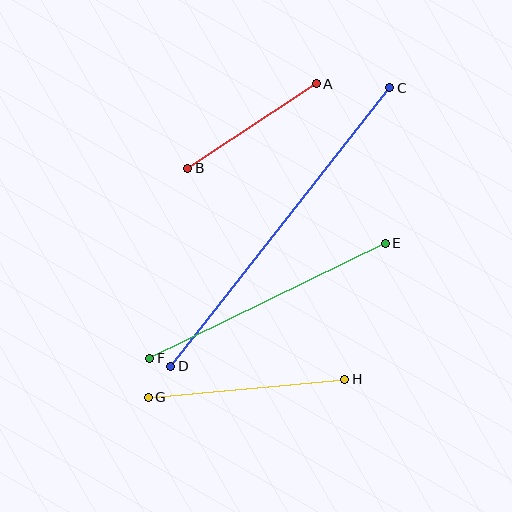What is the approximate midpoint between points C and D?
The midpoint is at approximately (280, 227) pixels.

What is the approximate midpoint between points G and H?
The midpoint is at approximately (247, 388) pixels.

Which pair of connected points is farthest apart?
Points C and D are farthest apart.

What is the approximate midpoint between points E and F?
The midpoint is at approximately (268, 301) pixels.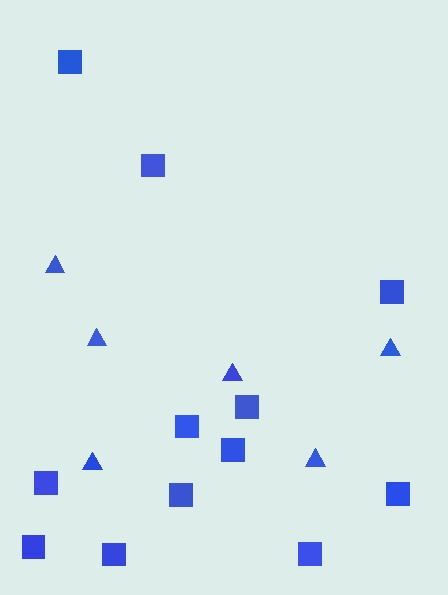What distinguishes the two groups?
There are 2 groups: one group of triangles (6) and one group of squares (12).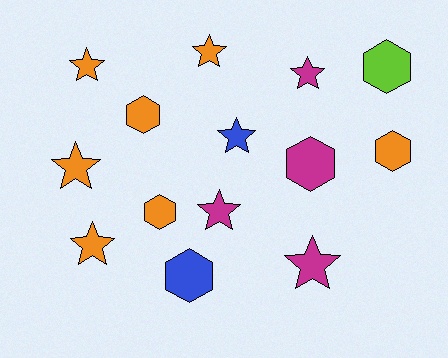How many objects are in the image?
There are 14 objects.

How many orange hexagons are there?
There are 3 orange hexagons.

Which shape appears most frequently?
Star, with 8 objects.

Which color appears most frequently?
Orange, with 7 objects.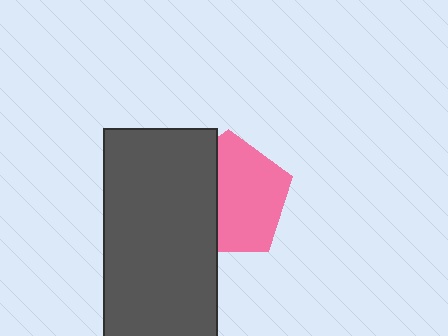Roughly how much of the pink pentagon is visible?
About half of it is visible (roughly 62%).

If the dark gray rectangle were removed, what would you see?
You would see the complete pink pentagon.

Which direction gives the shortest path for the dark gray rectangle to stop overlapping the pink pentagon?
Moving left gives the shortest separation.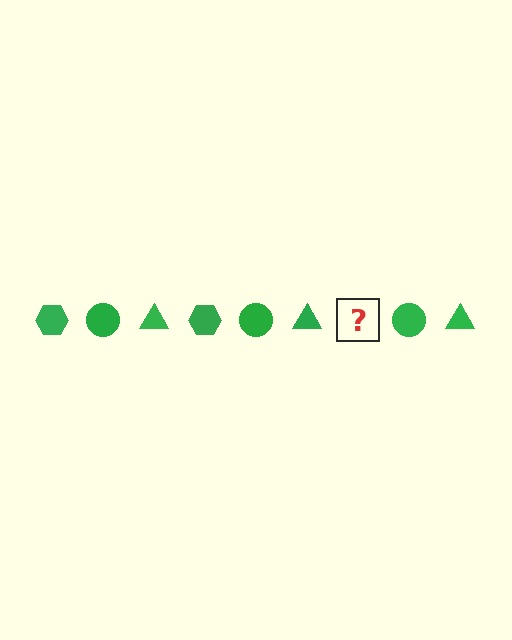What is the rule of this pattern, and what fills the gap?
The rule is that the pattern cycles through hexagon, circle, triangle shapes in green. The gap should be filled with a green hexagon.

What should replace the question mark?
The question mark should be replaced with a green hexagon.